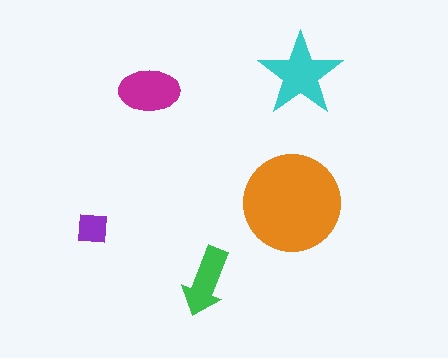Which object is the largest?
The orange circle.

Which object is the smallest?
The purple square.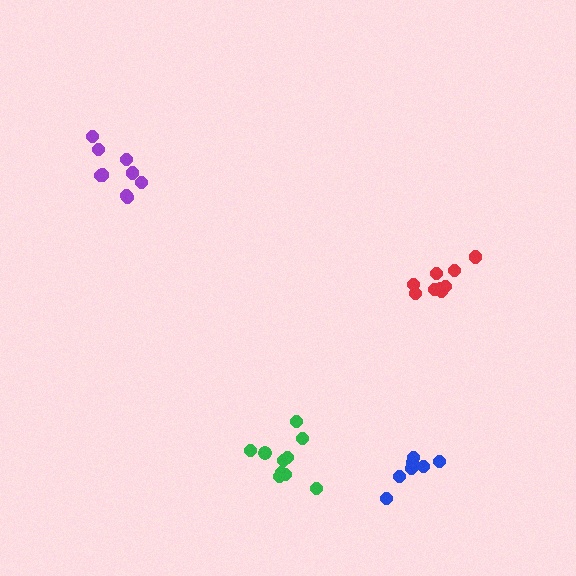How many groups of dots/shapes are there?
There are 4 groups.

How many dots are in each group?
Group 1: 9 dots, Group 2: 7 dots, Group 3: 9 dots, Group 4: 10 dots (35 total).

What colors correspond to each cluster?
The clusters are colored: purple, blue, red, green.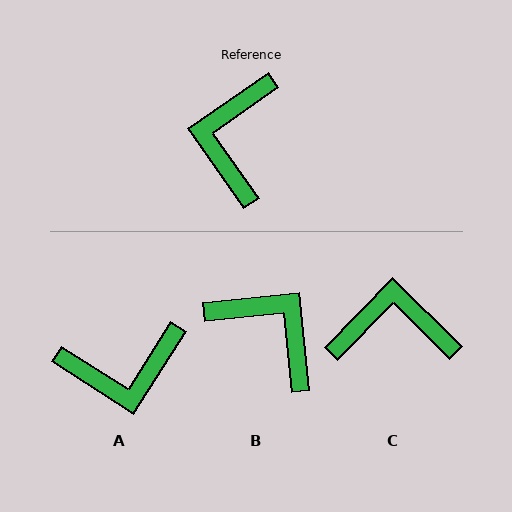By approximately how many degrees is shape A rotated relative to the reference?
Approximately 113 degrees counter-clockwise.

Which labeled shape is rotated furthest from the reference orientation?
B, about 119 degrees away.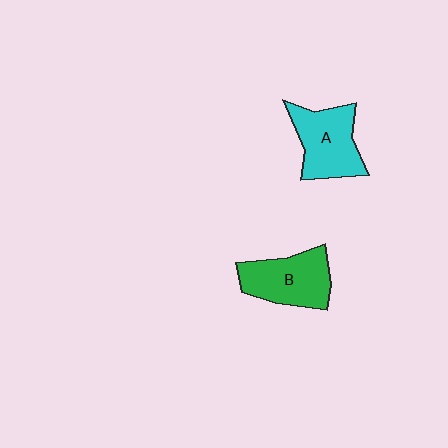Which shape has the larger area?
Shape A (cyan).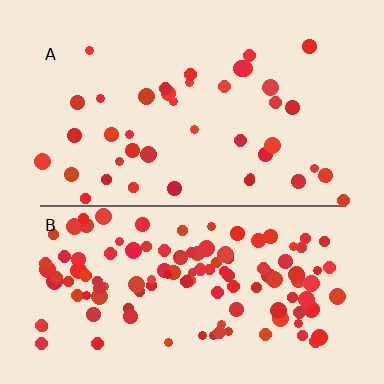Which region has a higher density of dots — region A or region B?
B (the bottom).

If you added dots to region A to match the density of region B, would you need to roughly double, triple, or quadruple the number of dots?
Approximately triple.